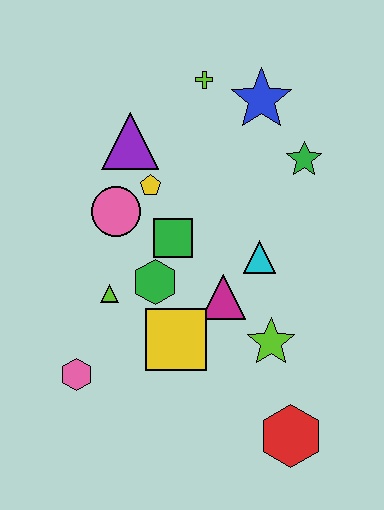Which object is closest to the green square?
The green hexagon is closest to the green square.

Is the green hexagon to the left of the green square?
Yes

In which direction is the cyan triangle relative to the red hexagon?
The cyan triangle is above the red hexagon.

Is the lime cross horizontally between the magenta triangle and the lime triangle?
Yes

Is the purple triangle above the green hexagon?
Yes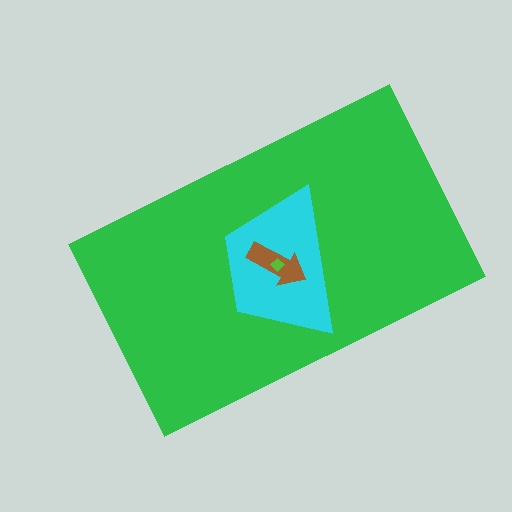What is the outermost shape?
The green rectangle.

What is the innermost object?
The lime diamond.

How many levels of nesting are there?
4.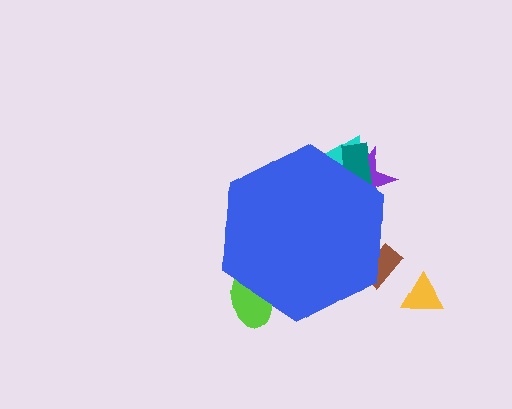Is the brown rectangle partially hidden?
Yes, the brown rectangle is partially hidden behind the blue hexagon.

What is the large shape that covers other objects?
A blue hexagon.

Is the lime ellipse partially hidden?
Yes, the lime ellipse is partially hidden behind the blue hexagon.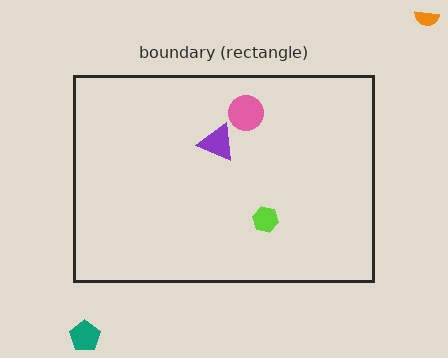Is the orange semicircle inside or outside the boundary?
Outside.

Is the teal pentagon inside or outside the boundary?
Outside.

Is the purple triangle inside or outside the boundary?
Inside.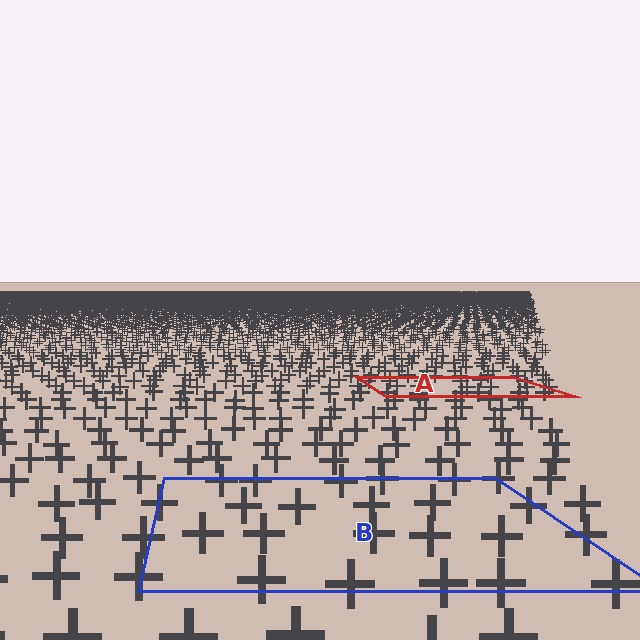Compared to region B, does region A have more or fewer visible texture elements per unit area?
Region A has more texture elements per unit area — they are packed more densely because it is farther away.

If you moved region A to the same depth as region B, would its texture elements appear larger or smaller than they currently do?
They would appear larger. At a closer depth, the same texture elements are projected at a bigger on-screen size.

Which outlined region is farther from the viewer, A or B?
Region A is farther from the viewer — the texture elements inside it appear smaller and more densely packed.